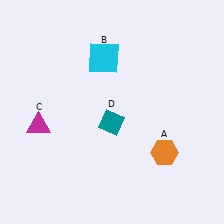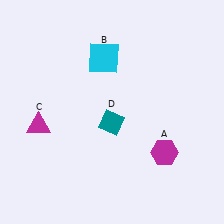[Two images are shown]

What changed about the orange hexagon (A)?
In Image 1, A is orange. In Image 2, it changed to magenta.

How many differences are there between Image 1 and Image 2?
There is 1 difference between the two images.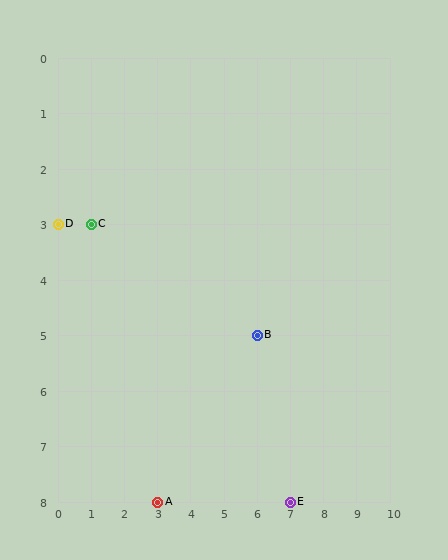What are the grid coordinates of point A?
Point A is at grid coordinates (3, 8).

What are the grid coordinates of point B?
Point B is at grid coordinates (6, 5).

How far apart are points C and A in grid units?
Points C and A are 2 columns and 5 rows apart (about 5.4 grid units diagonally).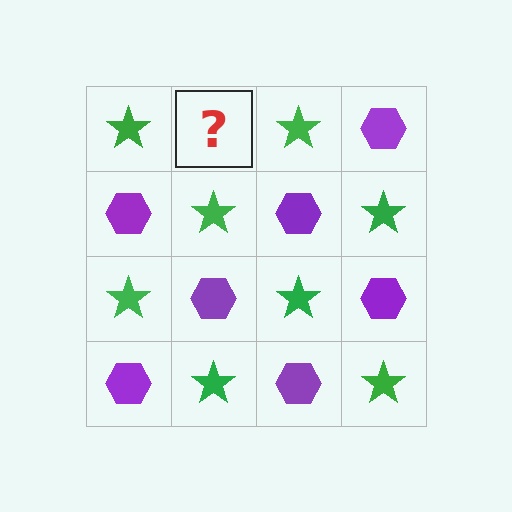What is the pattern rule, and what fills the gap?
The rule is that it alternates green star and purple hexagon in a checkerboard pattern. The gap should be filled with a purple hexagon.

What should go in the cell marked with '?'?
The missing cell should contain a purple hexagon.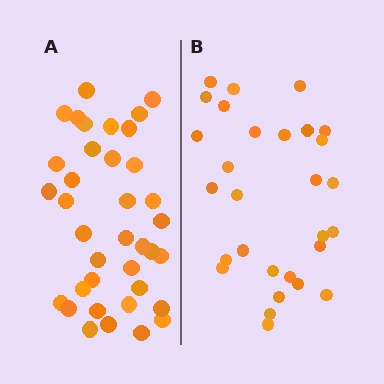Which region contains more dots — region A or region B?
Region A (the left region) has more dots.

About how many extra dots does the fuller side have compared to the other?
Region A has roughly 8 or so more dots than region B.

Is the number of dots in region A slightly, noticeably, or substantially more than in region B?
Region A has noticeably more, but not dramatically so. The ratio is roughly 1.3 to 1.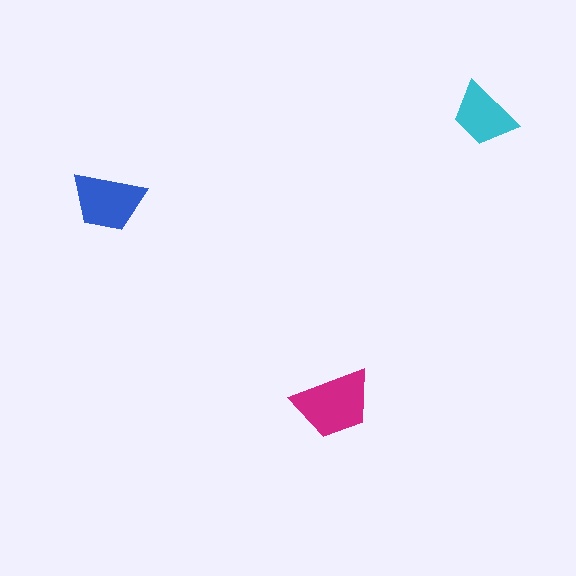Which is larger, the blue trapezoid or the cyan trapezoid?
The blue one.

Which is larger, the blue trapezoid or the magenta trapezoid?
The magenta one.